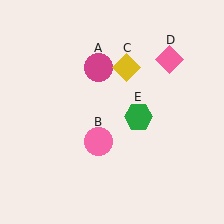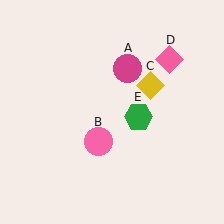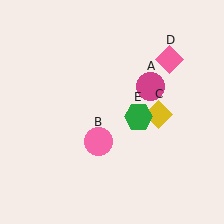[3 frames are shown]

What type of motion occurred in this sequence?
The magenta circle (object A), yellow diamond (object C) rotated clockwise around the center of the scene.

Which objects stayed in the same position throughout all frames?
Pink circle (object B) and pink diamond (object D) and green hexagon (object E) remained stationary.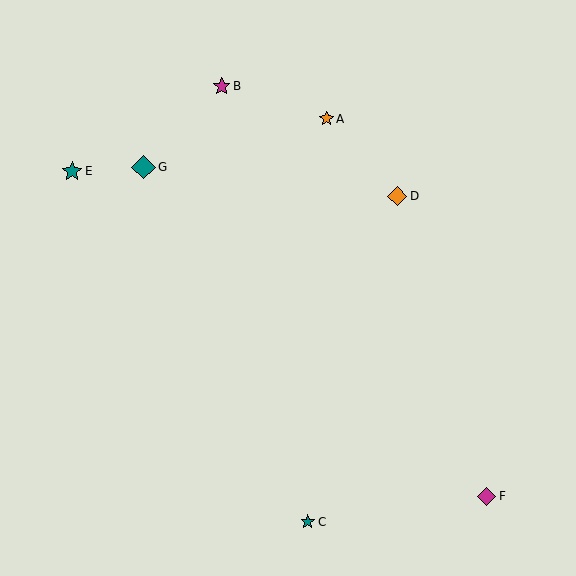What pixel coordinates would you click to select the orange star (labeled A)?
Click at (326, 119) to select the orange star A.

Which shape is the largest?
The teal diamond (labeled G) is the largest.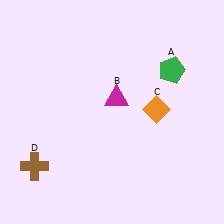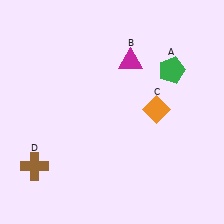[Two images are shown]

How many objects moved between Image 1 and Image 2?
1 object moved between the two images.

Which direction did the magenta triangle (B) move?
The magenta triangle (B) moved up.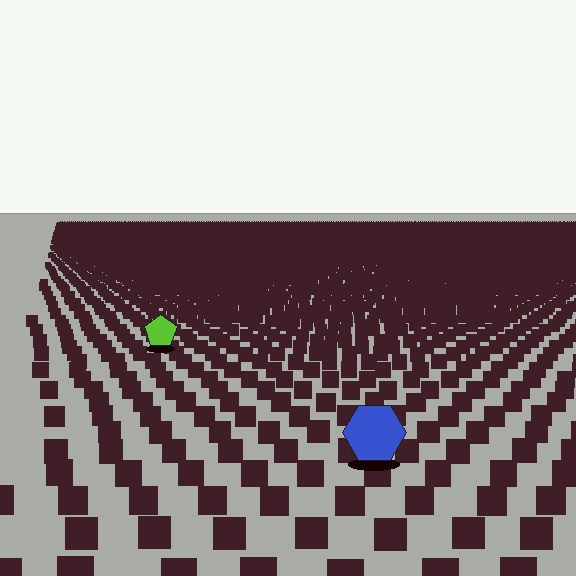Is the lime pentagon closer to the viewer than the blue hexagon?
No. The blue hexagon is closer — you can tell from the texture gradient: the ground texture is coarser near it.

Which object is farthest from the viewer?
The lime pentagon is farthest from the viewer. It appears smaller and the ground texture around it is denser.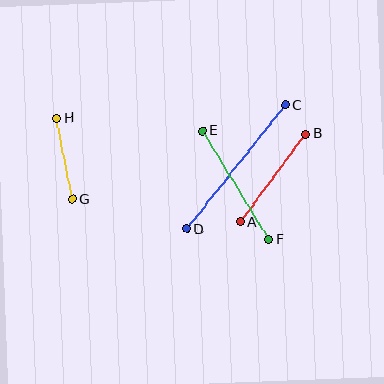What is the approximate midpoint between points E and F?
The midpoint is at approximately (235, 185) pixels.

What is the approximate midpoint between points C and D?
The midpoint is at approximately (236, 167) pixels.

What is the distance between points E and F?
The distance is approximately 127 pixels.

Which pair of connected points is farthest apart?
Points C and D are farthest apart.